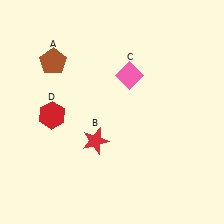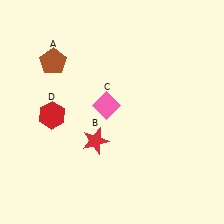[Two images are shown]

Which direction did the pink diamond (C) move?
The pink diamond (C) moved down.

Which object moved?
The pink diamond (C) moved down.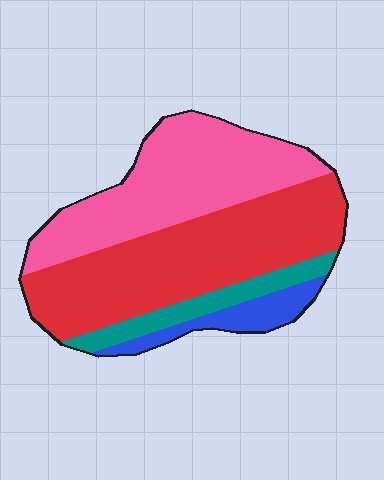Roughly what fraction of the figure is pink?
Pink takes up about three eighths (3/8) of the figure.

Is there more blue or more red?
Red.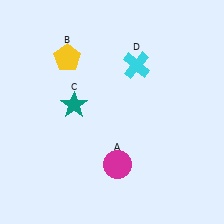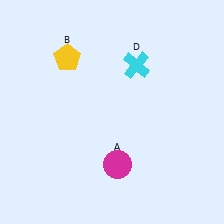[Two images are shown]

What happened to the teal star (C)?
The teal star (C) was removed in Image 2. It was in the top-left area of Image 1.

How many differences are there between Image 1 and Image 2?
There is 1 difference between the two images.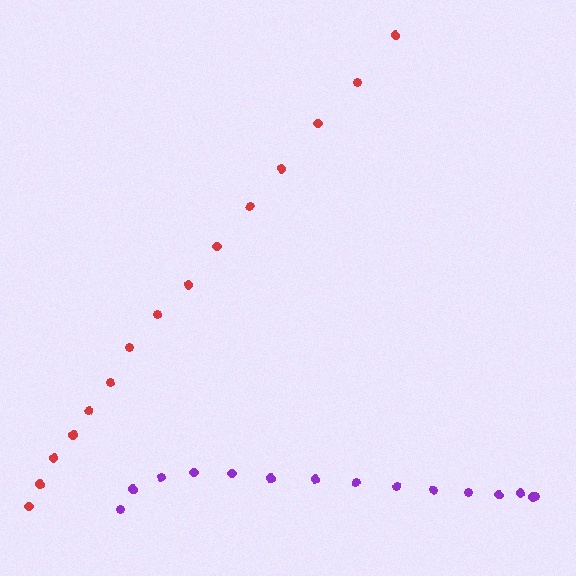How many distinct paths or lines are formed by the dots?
There are 2 distinct paths.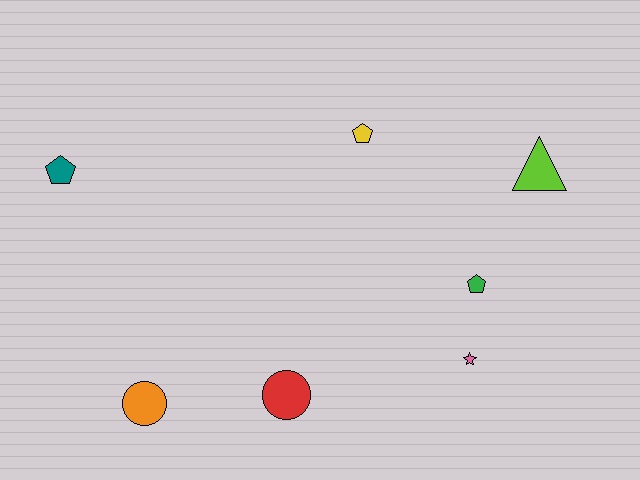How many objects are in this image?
There are 7 objects.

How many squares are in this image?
There are no squares.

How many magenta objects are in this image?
There are no magenta objects.